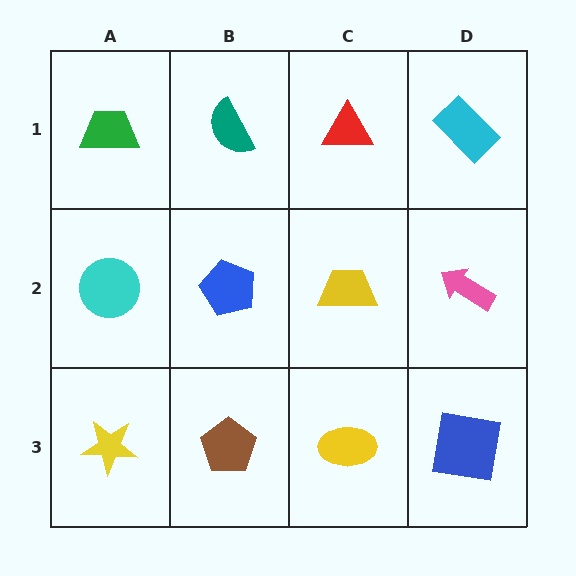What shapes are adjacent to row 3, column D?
A pink arrow (row 2, column D), a yellow ellipse (row 3, column C).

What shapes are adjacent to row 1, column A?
A cyan circle (row 2, column A), a teal semicircle (row 1, column B).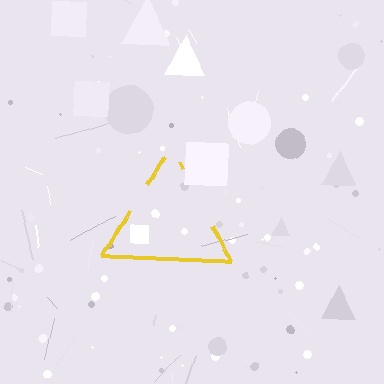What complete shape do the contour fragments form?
The contour fragments form a triangle.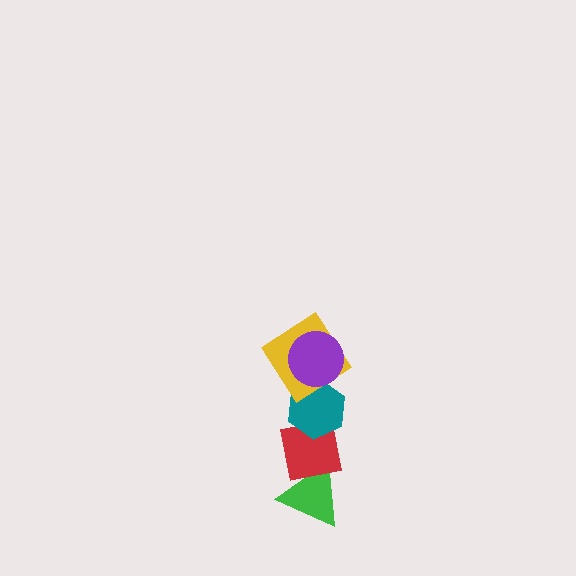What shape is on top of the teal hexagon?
The yellow diamond is on top of the teal hexagon.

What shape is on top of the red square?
The teal hexagon is on top of the red square.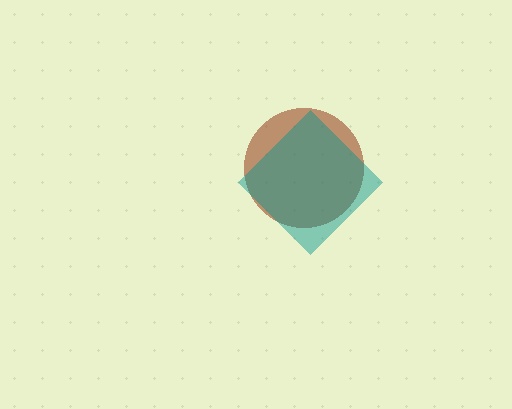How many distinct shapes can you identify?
There are 2 distinct shapes: a brown circle, a teal diamond.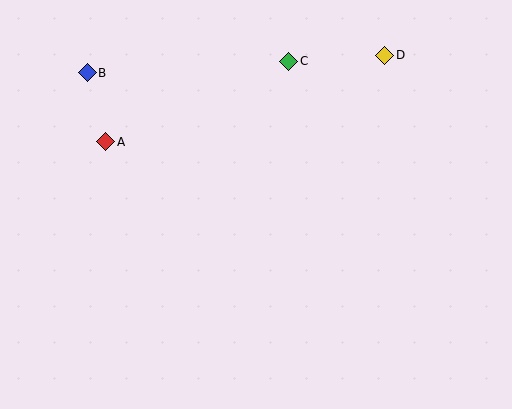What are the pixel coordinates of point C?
Point C is at (289, 61).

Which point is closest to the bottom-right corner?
Point D is closest to the bottom-right corner.